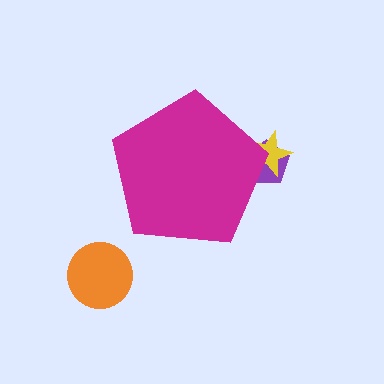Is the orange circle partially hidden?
No, the orange circle is fully visible.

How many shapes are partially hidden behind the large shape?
2 shapes are partially hidden.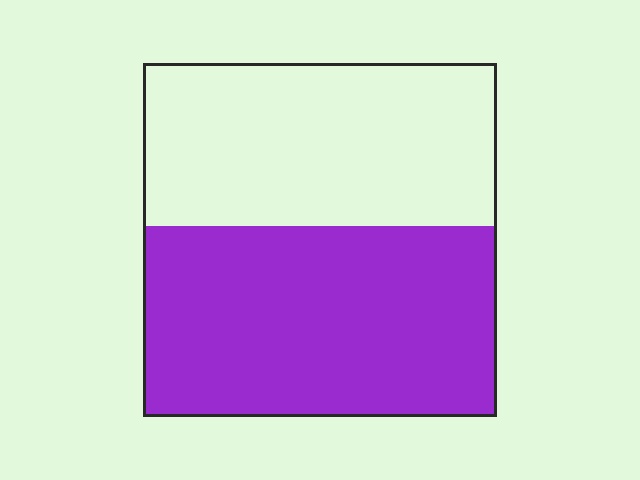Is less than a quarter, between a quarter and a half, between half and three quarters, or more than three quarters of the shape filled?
Between half and three quarters.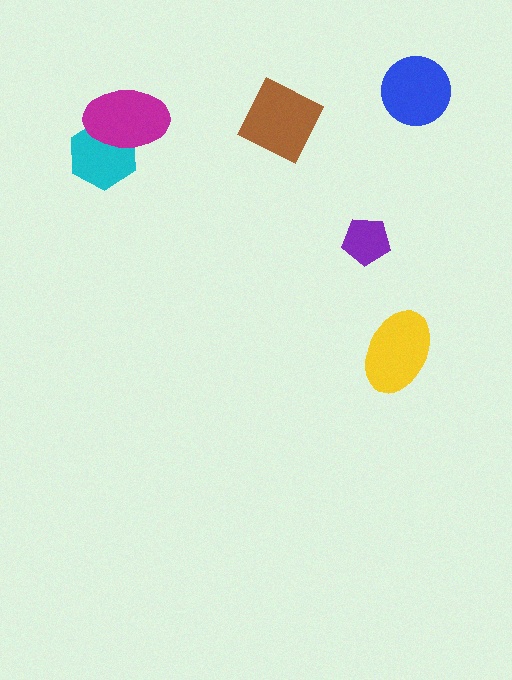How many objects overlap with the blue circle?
0 objects overlap with the blue circle.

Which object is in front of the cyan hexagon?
The magenta ellipse is in front of the cyan hexagon.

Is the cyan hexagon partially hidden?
Yes, it is partially covered by another shape.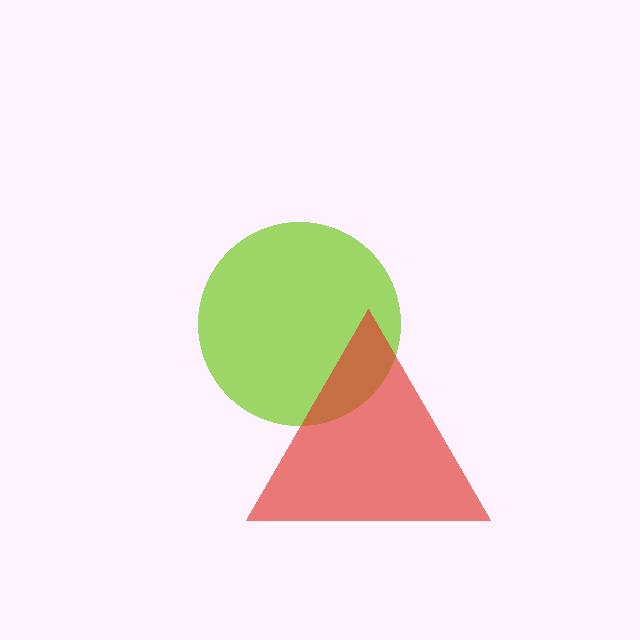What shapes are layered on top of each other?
The layered shapes are: a lime circle, a red triangle.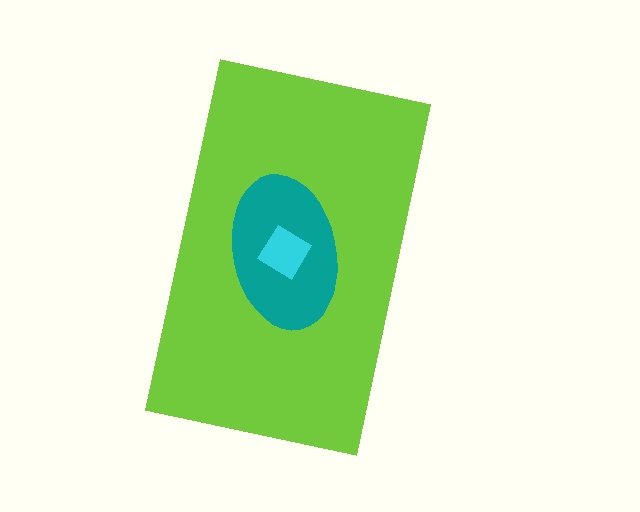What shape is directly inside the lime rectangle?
The teal ellipse.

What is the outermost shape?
The lime rectangle.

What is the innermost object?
The cyan diamond.